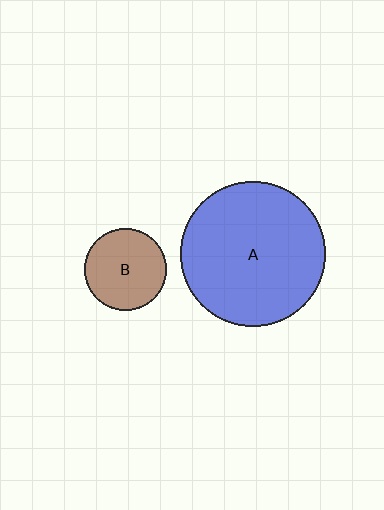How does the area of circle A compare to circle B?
Approximately 3.1 times.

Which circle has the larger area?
Circle A (blue).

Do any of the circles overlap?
No, none of the circles overlap.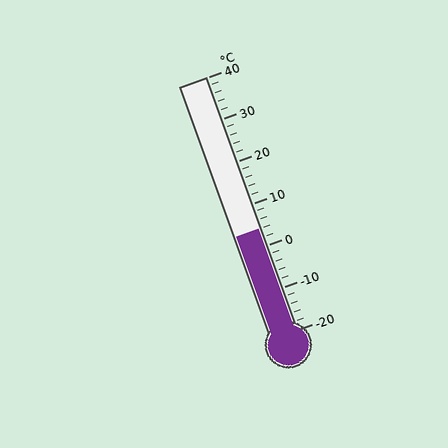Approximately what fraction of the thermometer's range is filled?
The thermometer is filled to approximately 40% of its range.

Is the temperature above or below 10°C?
The temperature is below 10°C.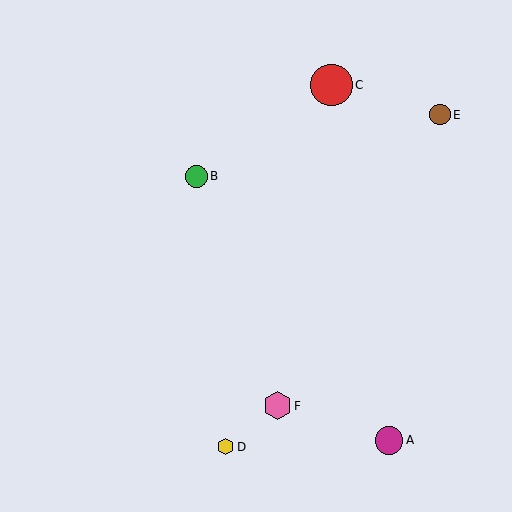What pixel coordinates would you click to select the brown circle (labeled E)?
Click at (440, 115) to select the brown circle E.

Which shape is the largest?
The red circle (labeled C) is the largest.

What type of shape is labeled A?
Shape A is a magenta circle.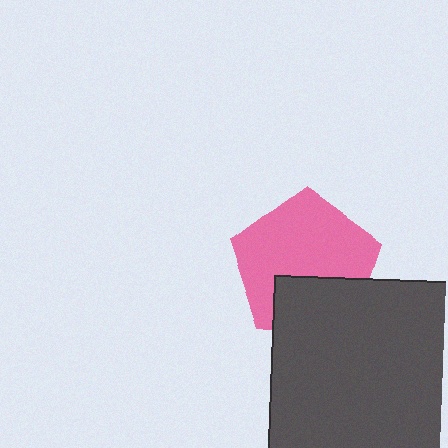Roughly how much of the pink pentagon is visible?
Most of it is visible (roughly 69%).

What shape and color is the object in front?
The object in front is a dark gray rectangle.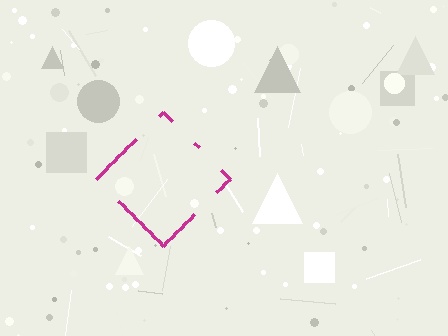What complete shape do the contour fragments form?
The contour fragments form a diamond.